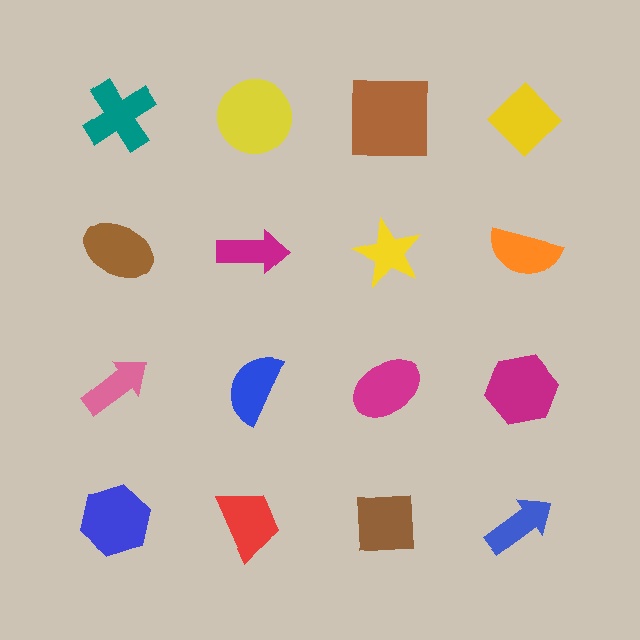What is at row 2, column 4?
An orange semicircle.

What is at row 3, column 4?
A magenta hexagon.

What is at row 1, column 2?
A yellow circle.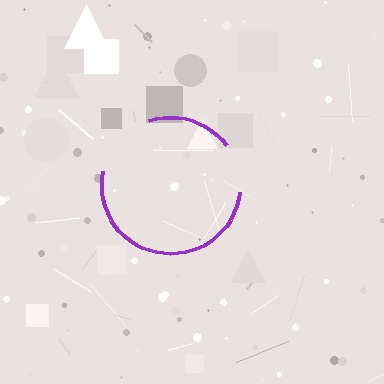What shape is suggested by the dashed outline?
The dashed outline suggests a circle.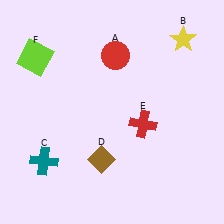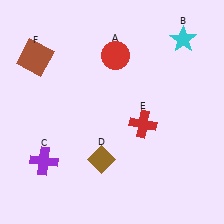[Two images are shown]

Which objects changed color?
B changed from yellow to cyan. C changed from teal to purple. F changed from lime to brown.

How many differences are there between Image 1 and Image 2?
There are 3 differences between the two images.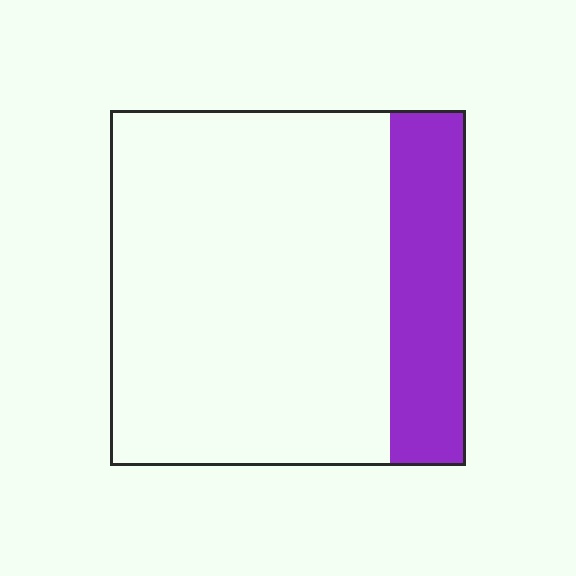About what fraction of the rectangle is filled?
About one fifth (1/5).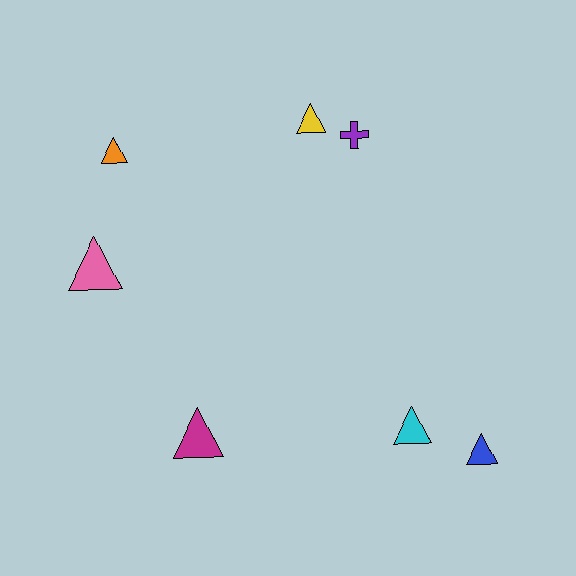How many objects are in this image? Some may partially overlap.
There are 7 objects.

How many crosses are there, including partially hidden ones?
There is 1 cross.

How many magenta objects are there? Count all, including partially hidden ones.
There is 1 magenta object.